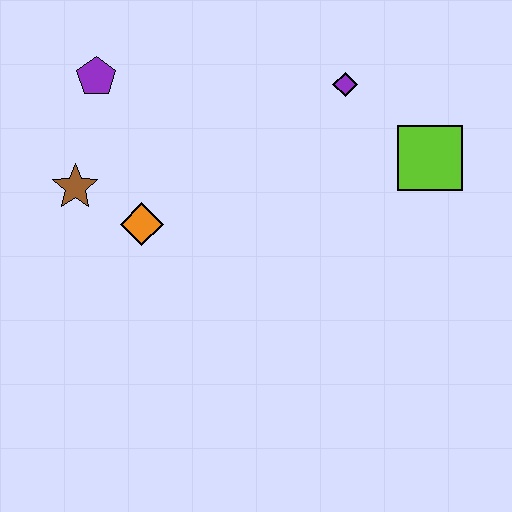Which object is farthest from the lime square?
The brown star is farthest from the lime square.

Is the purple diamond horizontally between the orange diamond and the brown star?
No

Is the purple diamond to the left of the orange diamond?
No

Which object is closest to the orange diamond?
The brown star is closest to the orange diamond.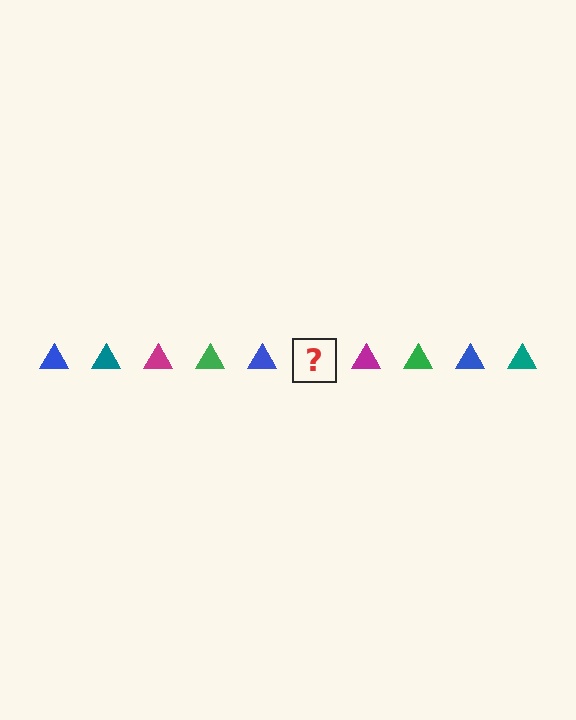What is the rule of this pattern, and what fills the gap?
The rule is that the pattern cycles through blue, teal, magenta, green triangles. The gap should be filled with a teal triangle.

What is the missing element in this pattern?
The missing element is a teal triangle.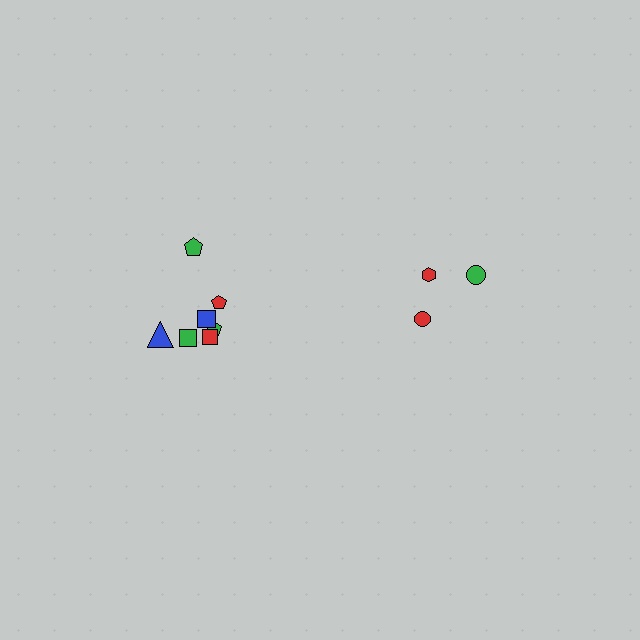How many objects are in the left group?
There are 7 objects.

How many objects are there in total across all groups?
There are 10 objects.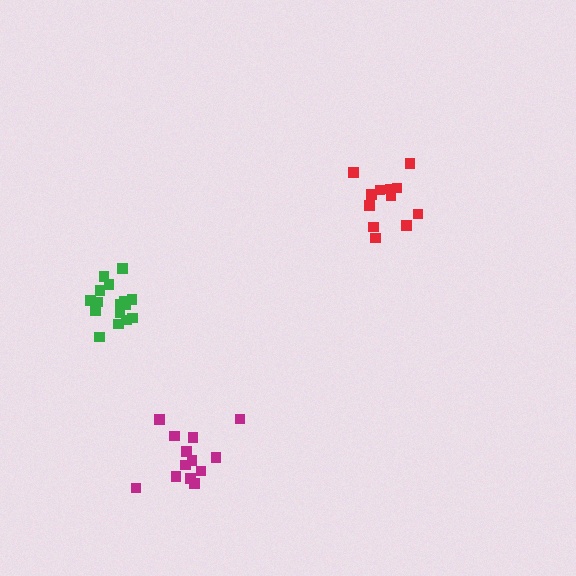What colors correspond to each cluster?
The clusters are colored: magenta, red, green.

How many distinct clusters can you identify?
There are 3 distinct clusters.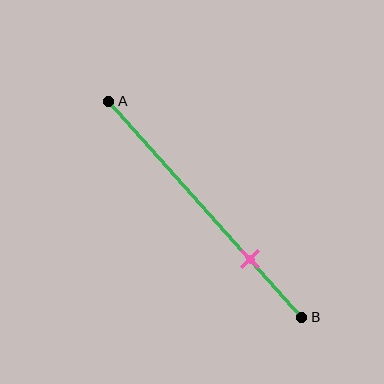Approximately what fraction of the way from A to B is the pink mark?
The pink mark is approximately 75% of the way from A to B.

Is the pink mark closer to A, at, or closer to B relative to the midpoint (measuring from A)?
The pink mark is closer to point B than the midpoint of segment AB.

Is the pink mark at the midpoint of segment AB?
No, the mark is at about 75% from A, not at the 50% midpoint.